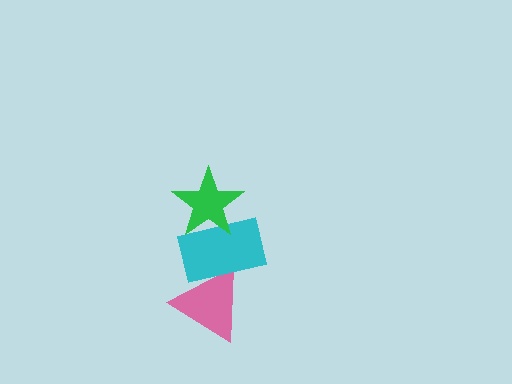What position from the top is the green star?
The green star is 1st from the top.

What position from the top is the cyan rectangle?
The cyan rectangle is 2nd from the top.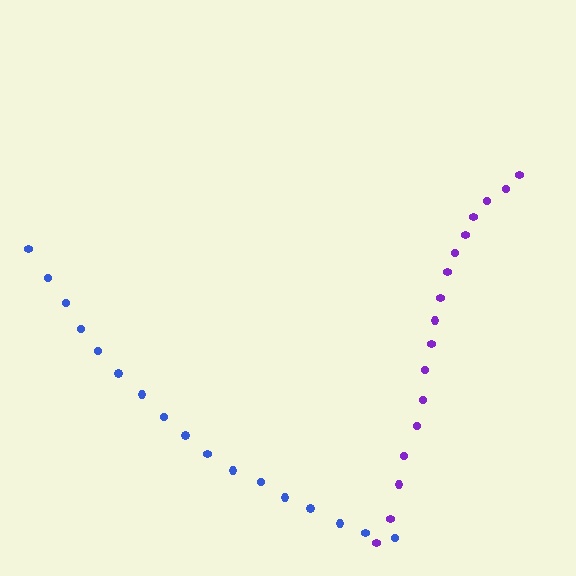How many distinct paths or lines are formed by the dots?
There are 2 distinct paths.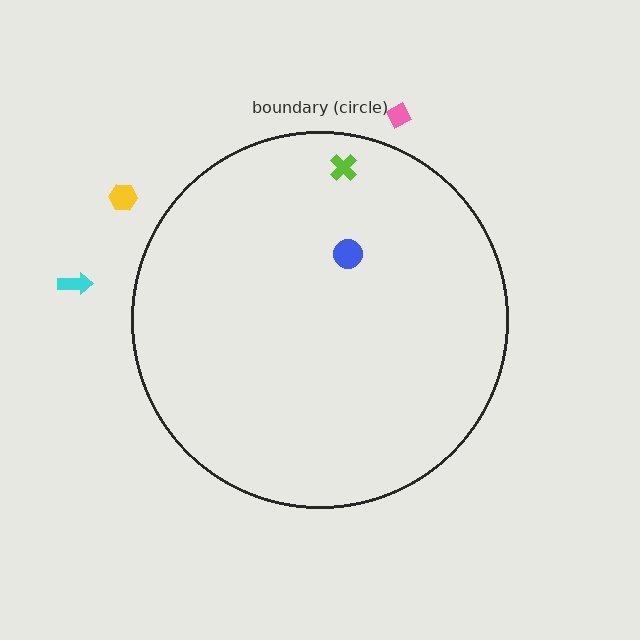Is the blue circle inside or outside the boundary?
Inside.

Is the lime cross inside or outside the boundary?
Inside.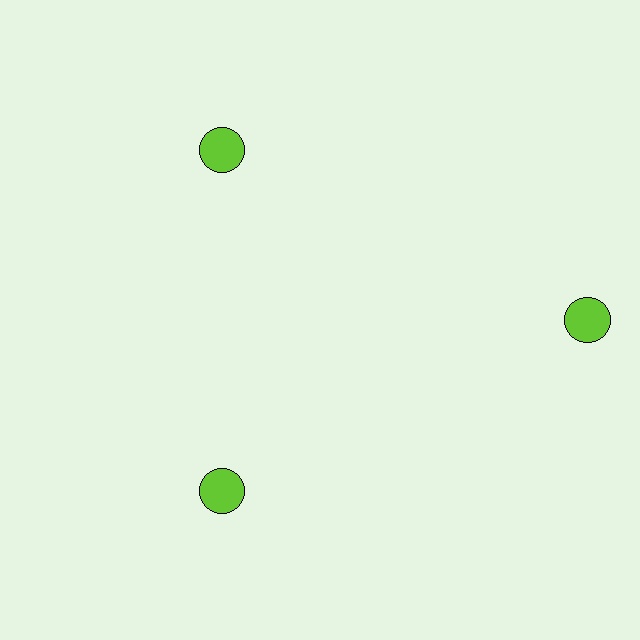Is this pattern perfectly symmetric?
No. The 3 lime circles are arranged in a ring, but one element near the 3 o'clock position is pushed outward from the center, breaking the 3-fold rotational symmetry.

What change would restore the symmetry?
The symmetry would be restored by moving it inward, back onto the ring so that all 3 circles sit at equal angles and equal distance from the center.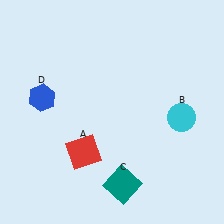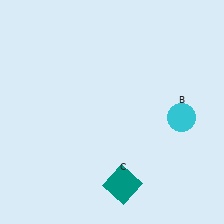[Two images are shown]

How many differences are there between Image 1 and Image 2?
There are 2 differences between the two images.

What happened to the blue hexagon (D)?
The blue hexagon (D) was removed in Image 2. It was in the top-left area of Image 1.